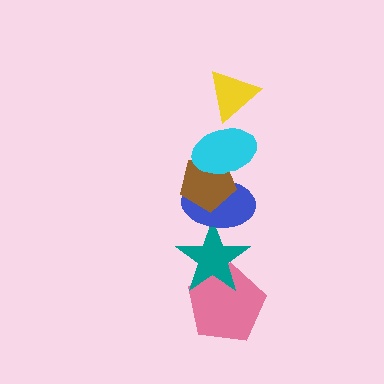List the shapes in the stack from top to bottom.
From top to bottom: the yellow triangle, the cyan ellipse, the brown pentagon, the blue ellipse, the teal star, the pink pentagon.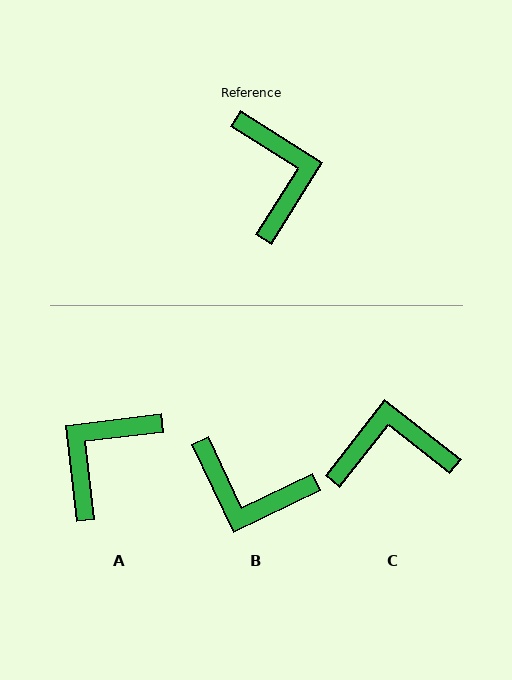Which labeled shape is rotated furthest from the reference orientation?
A, about 129 degrees away.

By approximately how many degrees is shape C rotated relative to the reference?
Approximately 84 degrees counter-clockwise.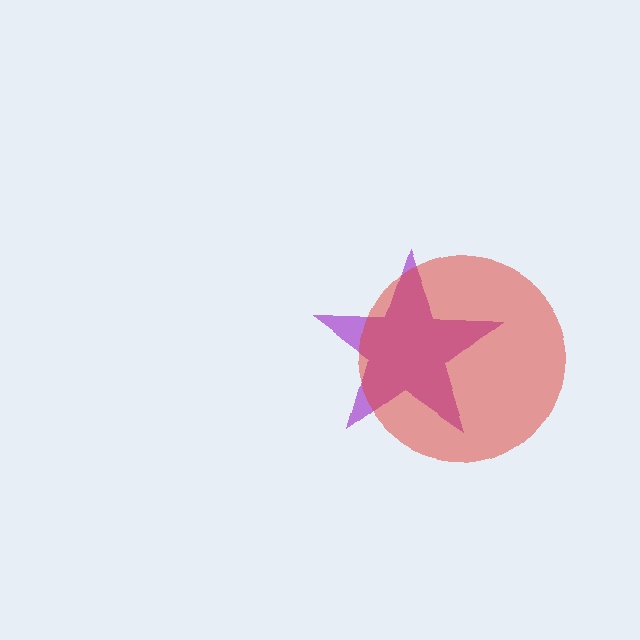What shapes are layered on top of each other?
The layered shapes are: a purple star, a red circle.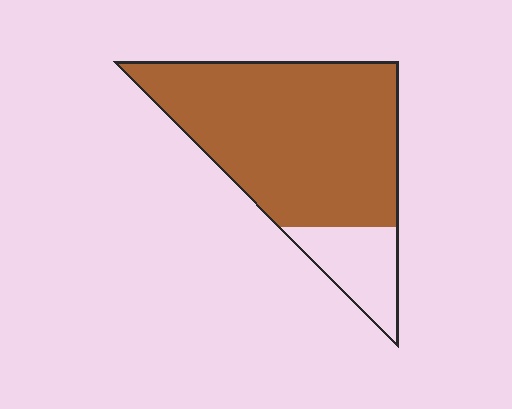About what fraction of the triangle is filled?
About five sixths (5/6).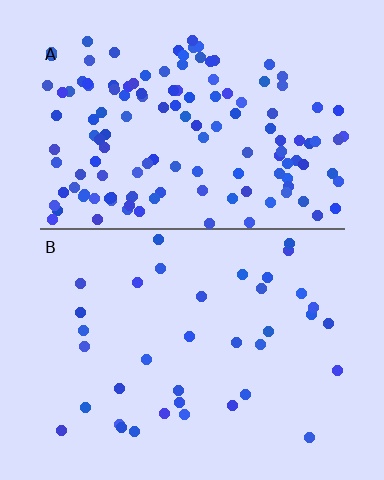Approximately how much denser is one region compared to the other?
Approximately 3.6× — region A over region B.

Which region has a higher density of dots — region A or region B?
A (the top).